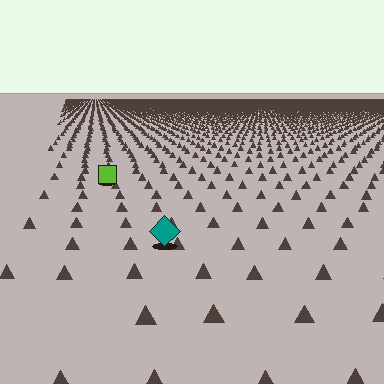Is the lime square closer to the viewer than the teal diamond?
No. The teal diamond is closer — you can tell from the texture gradient: the ground texture is coarser near it.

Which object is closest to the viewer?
The teal diamond is closest. The texture marks near it are larger and more spread out.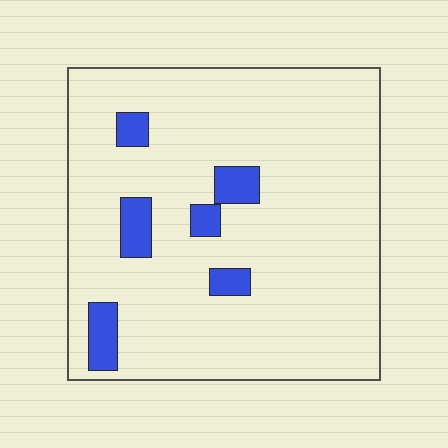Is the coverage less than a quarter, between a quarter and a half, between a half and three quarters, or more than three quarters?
Less than a quarter.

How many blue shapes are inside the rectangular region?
6.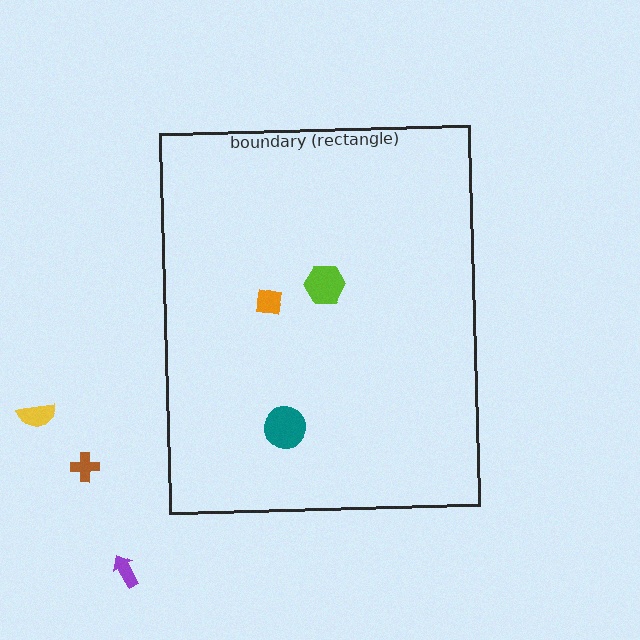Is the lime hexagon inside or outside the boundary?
Inside.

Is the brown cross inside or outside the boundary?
Outside.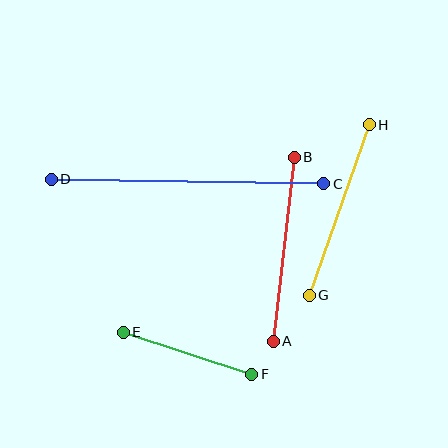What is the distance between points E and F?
The distance is approximately 135 pixels.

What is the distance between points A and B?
The distance is approximately 185 pixels.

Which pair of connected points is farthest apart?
Points C and D are farthest apart.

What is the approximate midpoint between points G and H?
The midpoint is at approximately (339, 210) pixels.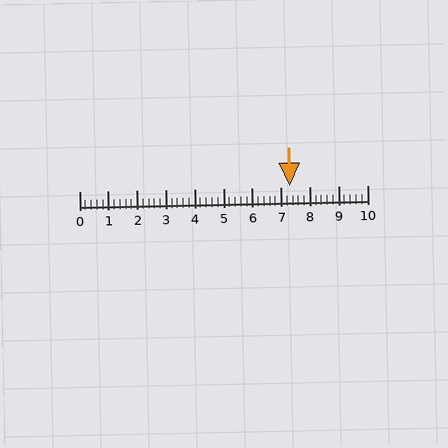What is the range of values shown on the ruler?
The ruler shows values from 0 to 10.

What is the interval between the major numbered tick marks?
The major tick marks are spaced 1 units apart.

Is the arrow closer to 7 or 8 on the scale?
The arrow is closer to 7.